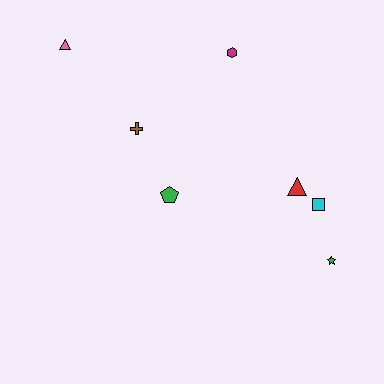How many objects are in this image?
There are 7 objects.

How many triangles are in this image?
There are 2 triangles.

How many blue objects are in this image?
There are no blue objects.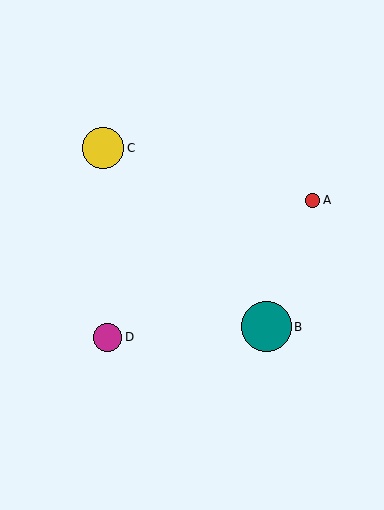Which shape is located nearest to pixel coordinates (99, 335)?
The magenta circle (labeled D) at (108, 337) is nearest to that location.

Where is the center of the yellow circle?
The center of the yellow circle is at (103, 148).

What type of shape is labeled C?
Shape C is a yellow circle.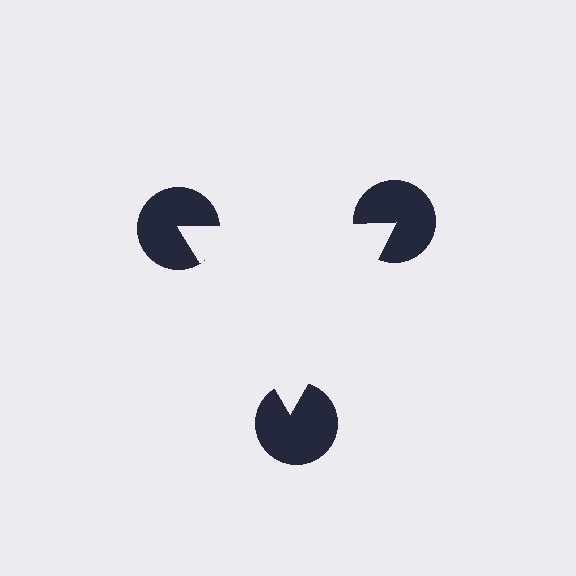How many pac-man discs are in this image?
There are 3 — one at each vertex of the illusory triangle.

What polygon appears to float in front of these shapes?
An illusory triangle — its edges are inferred from the aligned wedge cuts in the pac-man discs, not physically drawn.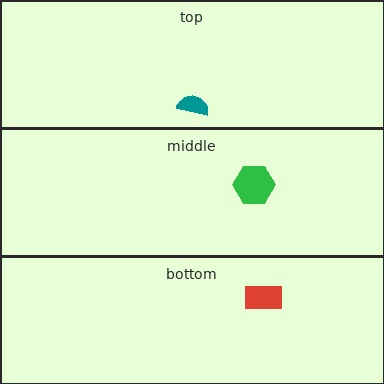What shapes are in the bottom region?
The red rectangle.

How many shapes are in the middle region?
1.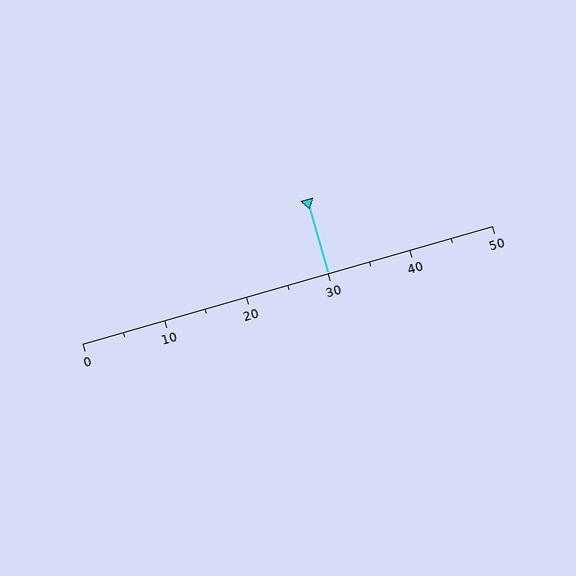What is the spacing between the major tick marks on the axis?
The major ticks are spaced 10 apart.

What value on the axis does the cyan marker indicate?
The marker indicates approximately 30.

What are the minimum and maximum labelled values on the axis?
The axis runs from 0 to 50.